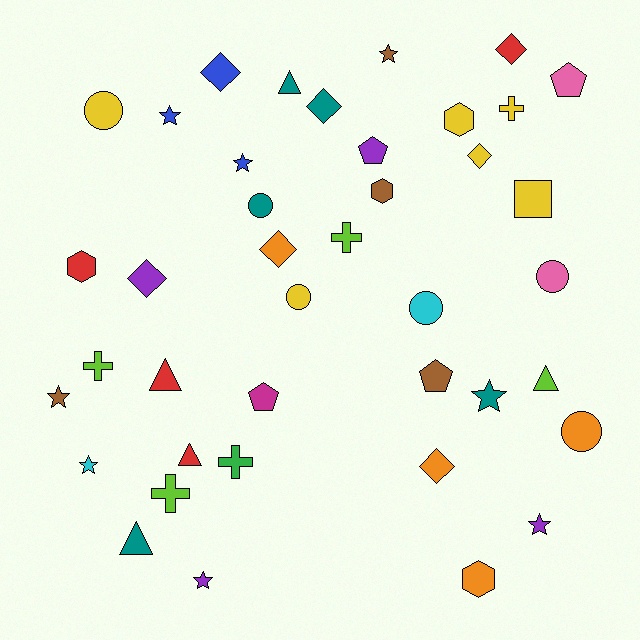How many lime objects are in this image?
There are 4 lime objects.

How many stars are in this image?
There are 8 stars.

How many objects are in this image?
There are 40 objects.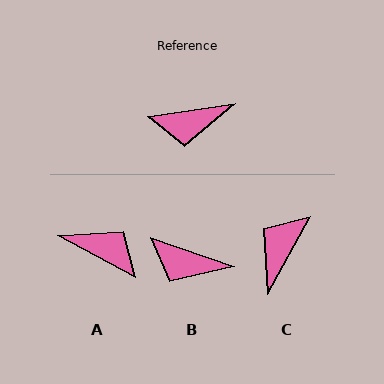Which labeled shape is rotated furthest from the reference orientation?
A, about 144 degrees away.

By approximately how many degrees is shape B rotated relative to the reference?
Approximately 28 degrees clockwise.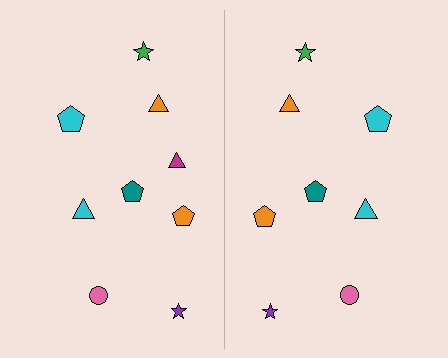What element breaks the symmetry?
A magenta triangle is missing from the right side.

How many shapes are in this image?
There are 17 shapes in this image.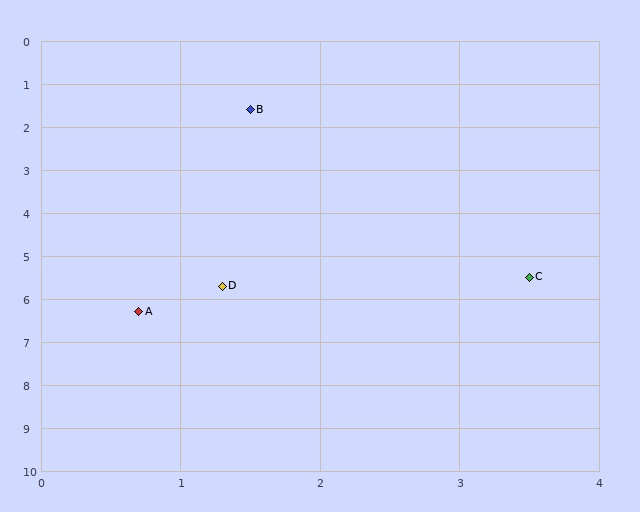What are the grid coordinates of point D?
Point D is at approximately (1.3, 5.7).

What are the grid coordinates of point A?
Point A is at approximately (0.7, 6.3).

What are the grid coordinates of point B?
Point B is at approximately (1.5, 1.6).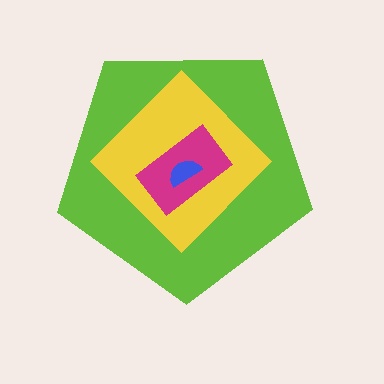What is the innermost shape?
The blue semicircle.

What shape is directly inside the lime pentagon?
The yellow diamond.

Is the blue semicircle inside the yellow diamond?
Yes.